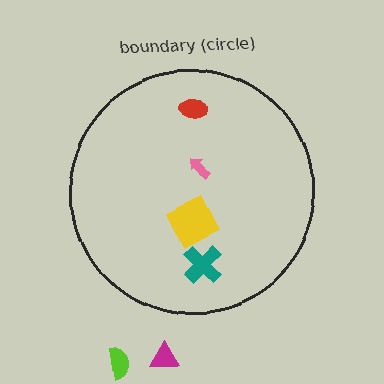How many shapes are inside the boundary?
4 inside, 2 outside.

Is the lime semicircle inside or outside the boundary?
Outside.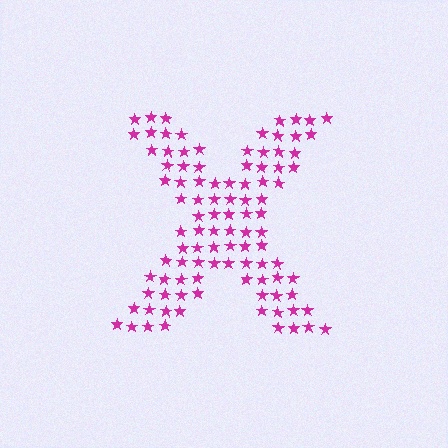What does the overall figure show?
The overall figure shows the letter X.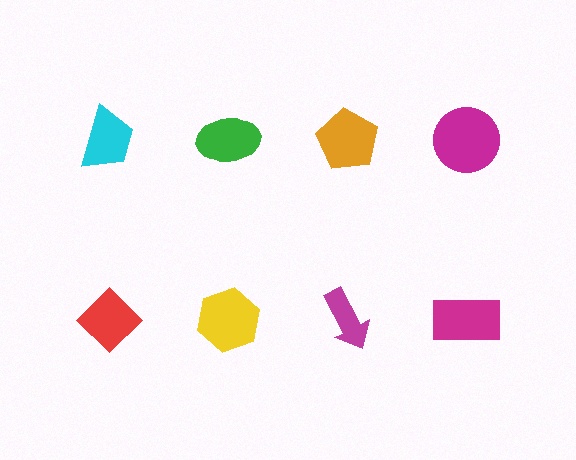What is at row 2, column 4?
A magenta rectangle.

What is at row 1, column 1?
A cyan trapezoid.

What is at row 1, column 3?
An orange pentagon.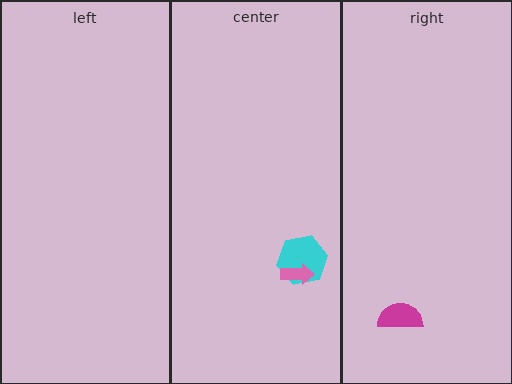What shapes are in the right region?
The magenta semicircle.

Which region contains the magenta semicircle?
The right region.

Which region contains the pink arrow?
The center region.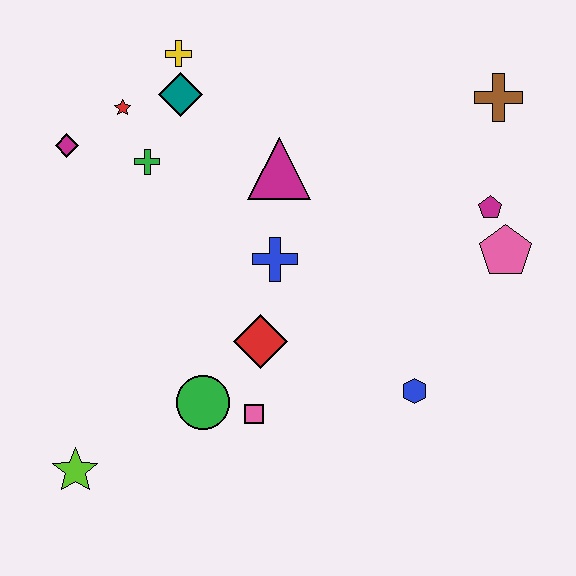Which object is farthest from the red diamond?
The brown cross is farthest from the red diamond.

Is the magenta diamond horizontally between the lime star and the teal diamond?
No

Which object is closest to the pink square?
The green circle is closest to the pink square.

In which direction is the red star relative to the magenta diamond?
The red star is to the right of the magenta diamond.